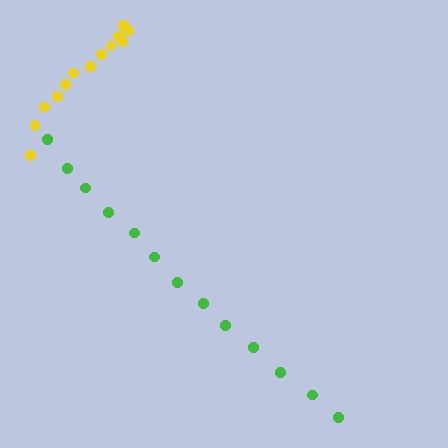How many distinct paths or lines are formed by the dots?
There are 2 distinct paths.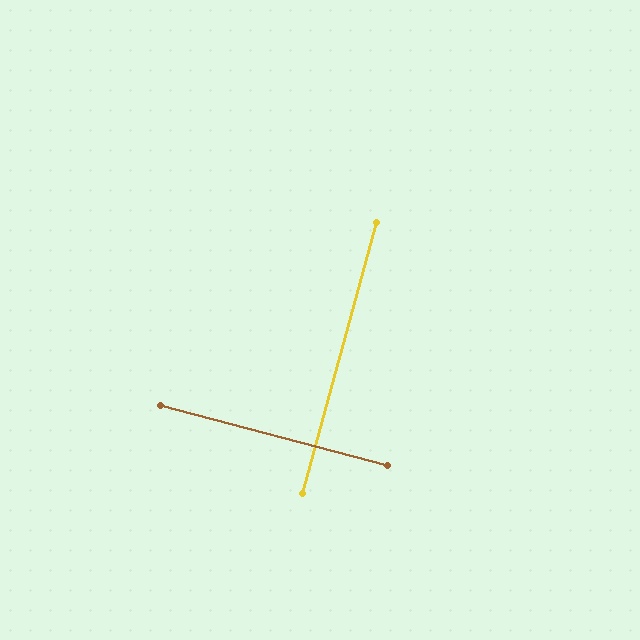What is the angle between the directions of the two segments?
Approximately 90 degrees.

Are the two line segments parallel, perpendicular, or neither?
Perpendicular — they meet at approximately 90°.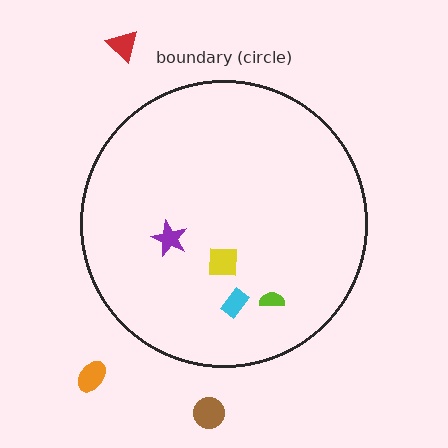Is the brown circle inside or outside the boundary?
Outside.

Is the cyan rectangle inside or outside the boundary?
Inside.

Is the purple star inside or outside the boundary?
Inside.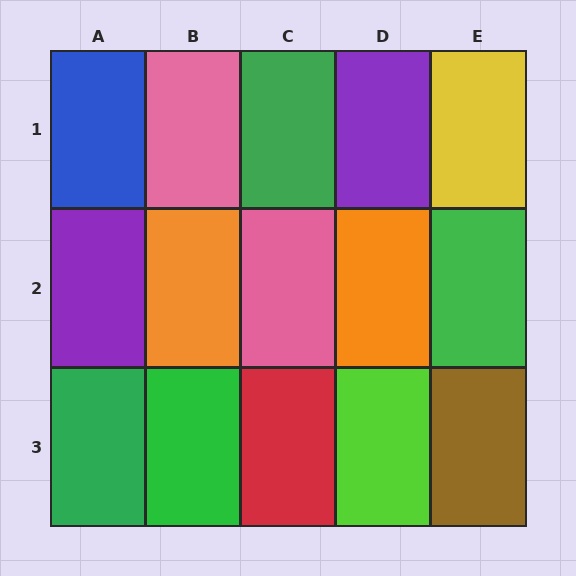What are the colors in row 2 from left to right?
Purple, orange, pink, orange, green.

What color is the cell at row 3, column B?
Green.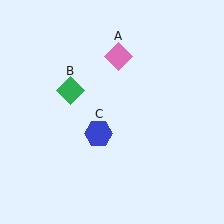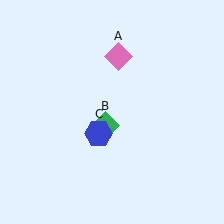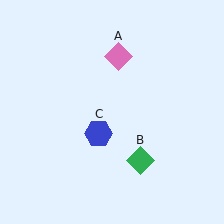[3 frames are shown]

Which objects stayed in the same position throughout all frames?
Pink diamond (object A) and blue hexagon (object C) remained stationary.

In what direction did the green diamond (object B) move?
The green diamond (object B) moved down and to the right.